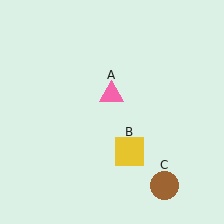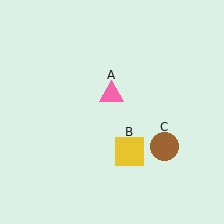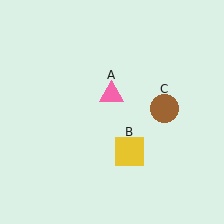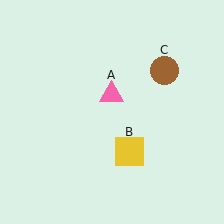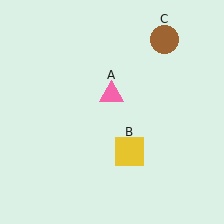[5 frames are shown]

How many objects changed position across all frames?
1 object changed position: brown circle (object C).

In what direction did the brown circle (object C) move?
The brown circle (object C) moved up.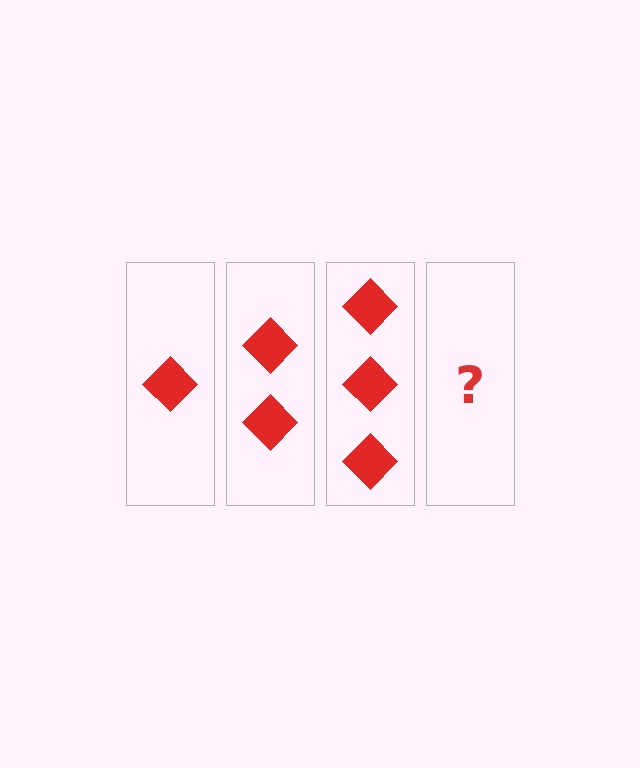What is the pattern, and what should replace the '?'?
The pattern is that each step adds one more diamond. The '?' should be 4 diamonds.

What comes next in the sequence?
The next element should be 4 diamonds.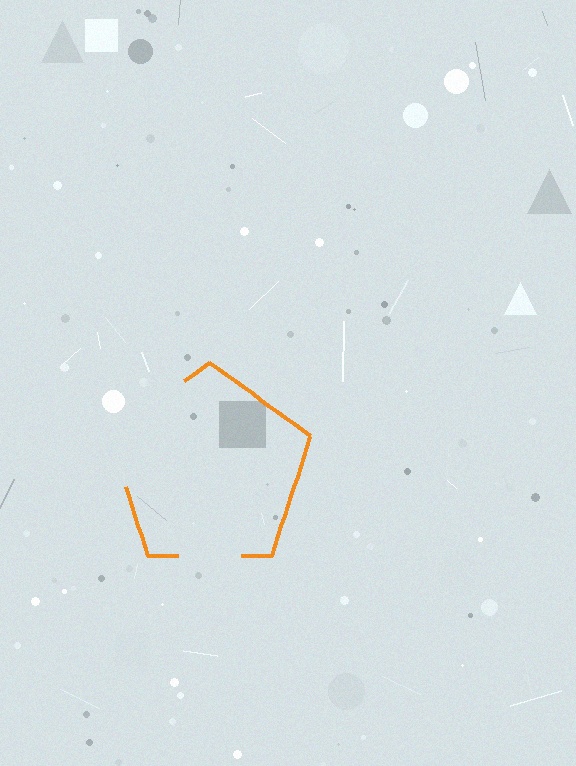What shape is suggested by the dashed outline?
The dashed outline suggests a pentagon.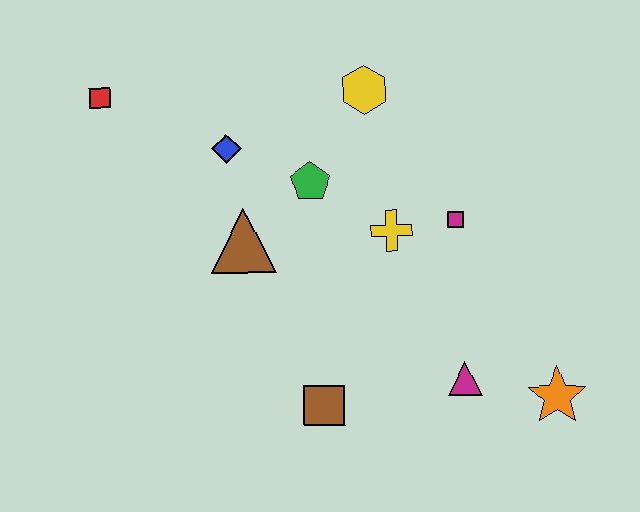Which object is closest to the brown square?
The magenta triangle is closest to the brown square.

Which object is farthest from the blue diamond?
The orange star is farthest from the blue diamond.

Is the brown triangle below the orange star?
No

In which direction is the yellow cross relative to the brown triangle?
The yellow cross is to the right of the brown triangle.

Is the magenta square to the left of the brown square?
No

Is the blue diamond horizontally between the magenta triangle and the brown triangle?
No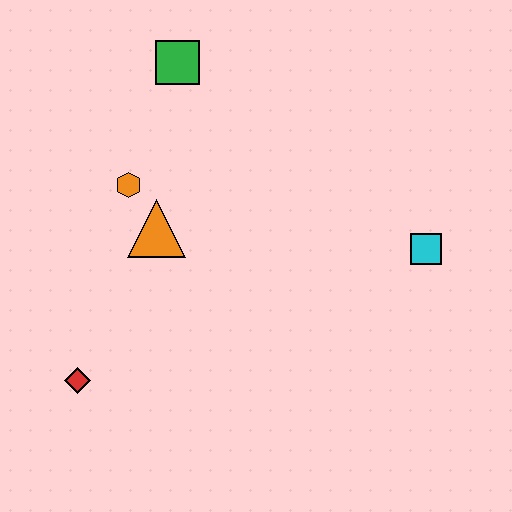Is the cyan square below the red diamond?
No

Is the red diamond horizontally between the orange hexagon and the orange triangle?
No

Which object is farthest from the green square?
The red diamond is farthest from the green square.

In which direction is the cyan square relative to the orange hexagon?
The cyan square is to the right of the orange hexagon.